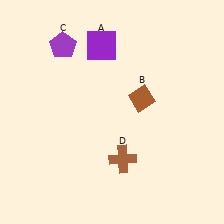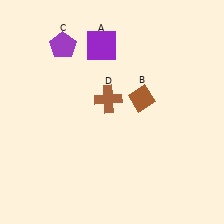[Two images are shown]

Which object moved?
The brown cross (D) moved up.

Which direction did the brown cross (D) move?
The brown cross (D) moved up.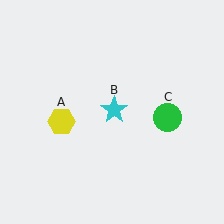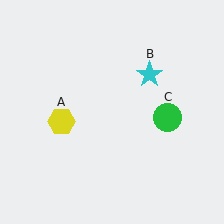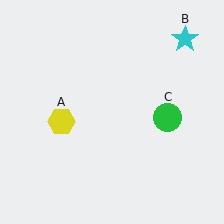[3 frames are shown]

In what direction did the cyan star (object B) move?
The cyan star (object B) moved up and to the right.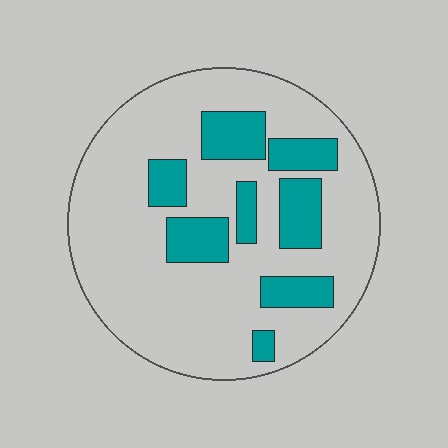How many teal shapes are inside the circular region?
8.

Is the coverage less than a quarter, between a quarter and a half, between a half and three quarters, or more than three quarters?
Less than a quarter.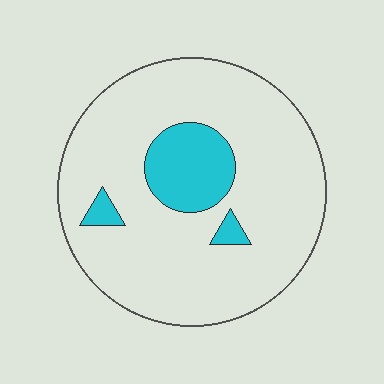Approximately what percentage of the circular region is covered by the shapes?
Approximately 15%.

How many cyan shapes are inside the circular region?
3.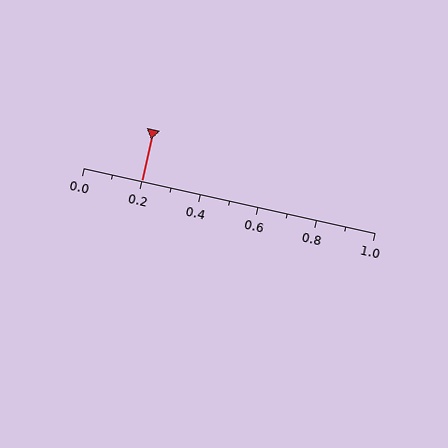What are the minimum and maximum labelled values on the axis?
The axis runs from 0.0 to 1.0.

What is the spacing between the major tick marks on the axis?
The major ticks are spaced 0.2 apart.